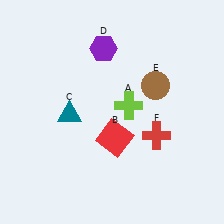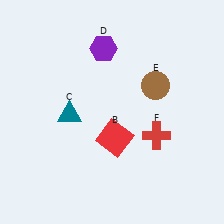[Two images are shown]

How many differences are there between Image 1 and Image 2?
There is 1 difference between the two images.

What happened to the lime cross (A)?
The lime cross (A) was removed in Image 2. It was in the top-right area of Image 1.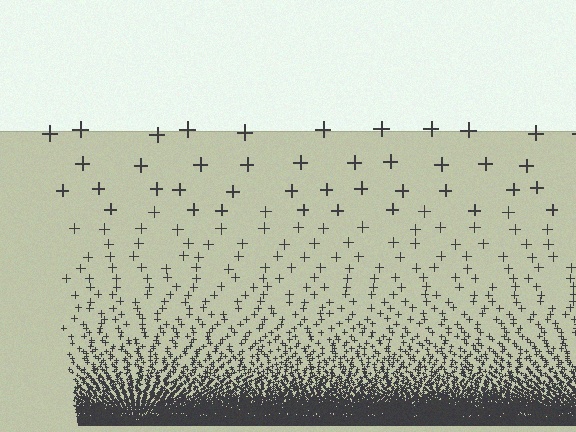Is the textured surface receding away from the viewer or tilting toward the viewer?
The surface appears to tilt toward the viewer. Texture elements get larger and sparser toward the top.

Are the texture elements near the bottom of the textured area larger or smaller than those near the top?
Smaller. The gradient is inverted — elements near the bottom are smaller and denser.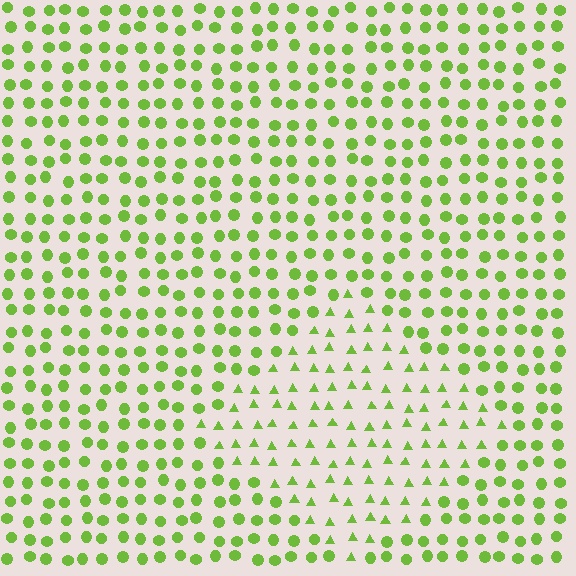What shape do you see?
I see a diamond.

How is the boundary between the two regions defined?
The boundary is defined by a change in element shape: triangles inside vs. circles outside. All elements share the same color and spacing.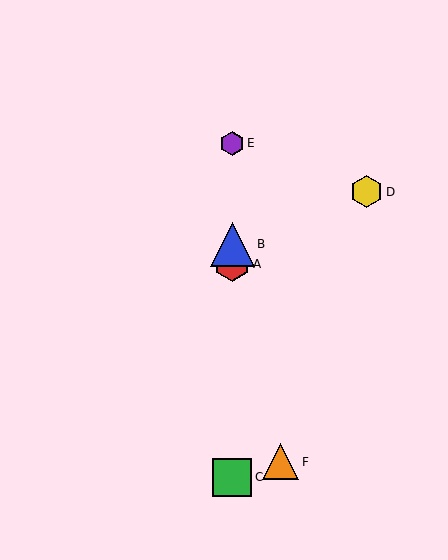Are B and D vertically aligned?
No, B is at x≈232 and D is at x≈367.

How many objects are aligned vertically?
4 objects (A, B, C, E) are aligned vertically.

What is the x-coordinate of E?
Object E is at x≈232.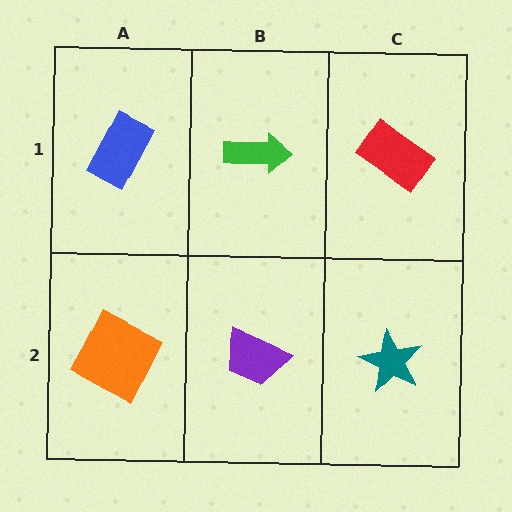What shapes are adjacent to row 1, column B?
A purple trapezoid (row 2, column B), a blue rectangle (row 1, column A), a red rectangle (row 1, column C).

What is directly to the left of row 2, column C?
A purple trapezoid.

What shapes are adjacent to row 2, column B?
A green arrow (row 1, column B), an orange square (row 2, column A), a teal star (row 2, column C).